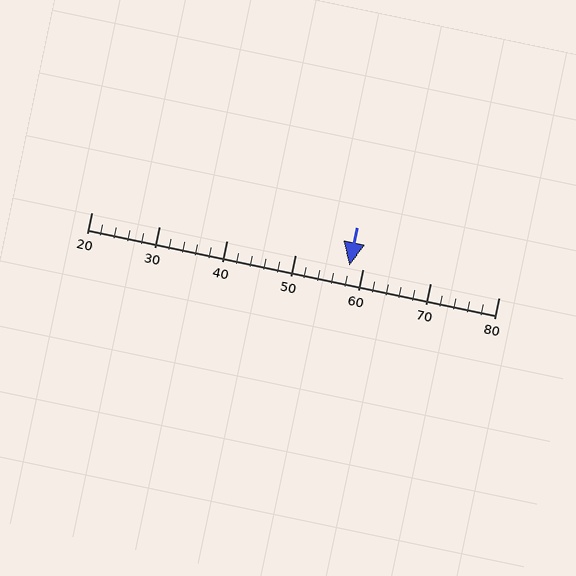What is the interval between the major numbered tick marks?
The major tick marks are spaced 10 units apart.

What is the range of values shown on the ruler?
The ruler shows values from 20 to 80.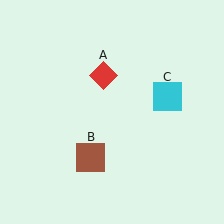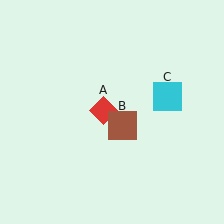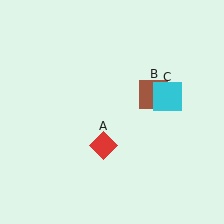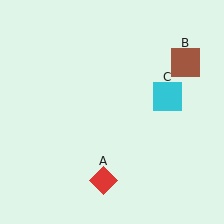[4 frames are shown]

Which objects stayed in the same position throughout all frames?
Cyan square (object C) remained stationary.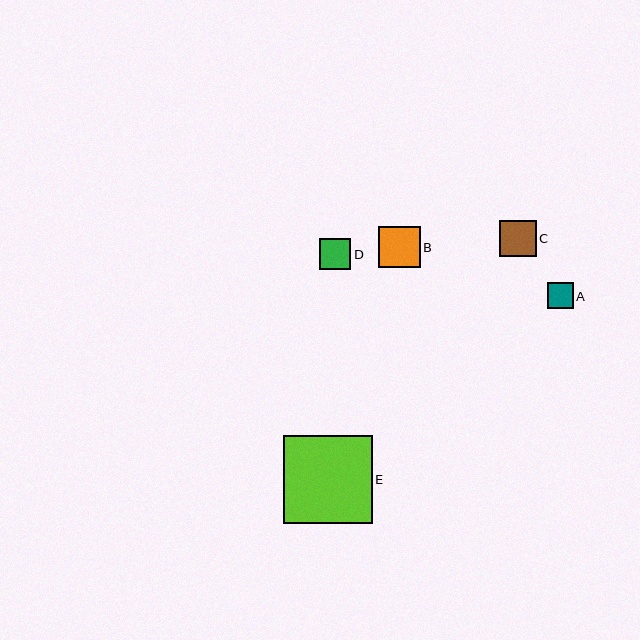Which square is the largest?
Square E is the largest with a size of approximately 89 pixels.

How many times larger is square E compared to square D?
Square E is approximately 2.9 times the size of square D.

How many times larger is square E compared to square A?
Square E is approximately 3.5 times the size of square A.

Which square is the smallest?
Square A is the smallest with a size of approximately 25 pixels.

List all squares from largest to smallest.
From largest to smallest: E, B, C, D, A.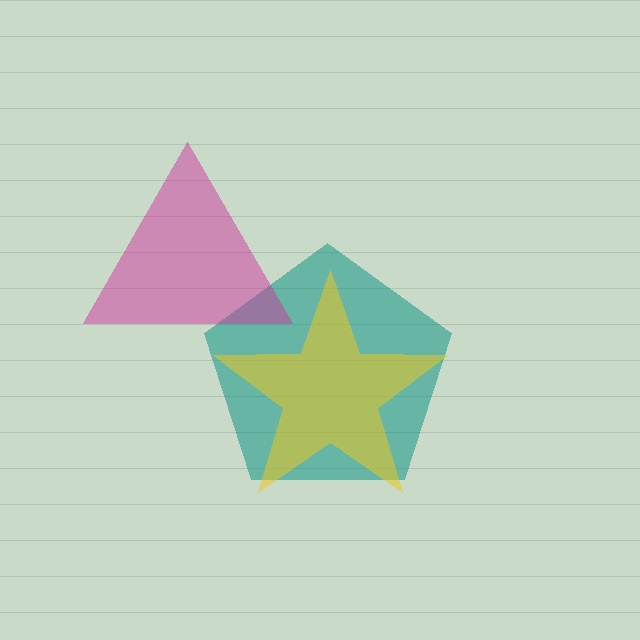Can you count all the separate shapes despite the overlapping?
Yes, there are 3 separate shapes.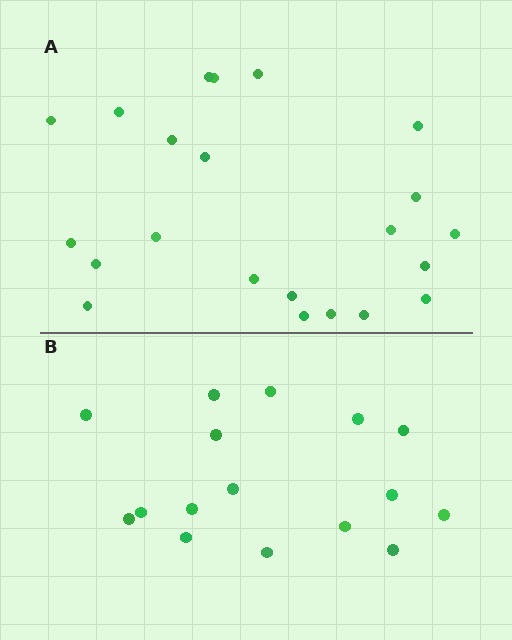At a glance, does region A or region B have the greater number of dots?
Region A (the top region) has more dots.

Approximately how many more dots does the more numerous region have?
Region A has about 6 more dots than region B.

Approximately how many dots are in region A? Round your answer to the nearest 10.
About 20 dots. (The exact count is 22, which rounds to 20.)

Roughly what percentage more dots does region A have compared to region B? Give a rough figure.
About 40% more.